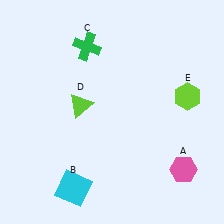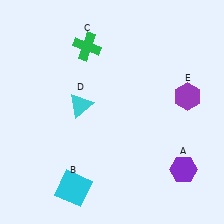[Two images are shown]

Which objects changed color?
A changed from pink to purple. D changed from lime to cyan. E changed from lime to purple.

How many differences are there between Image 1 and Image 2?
There are 3 differences between the two images.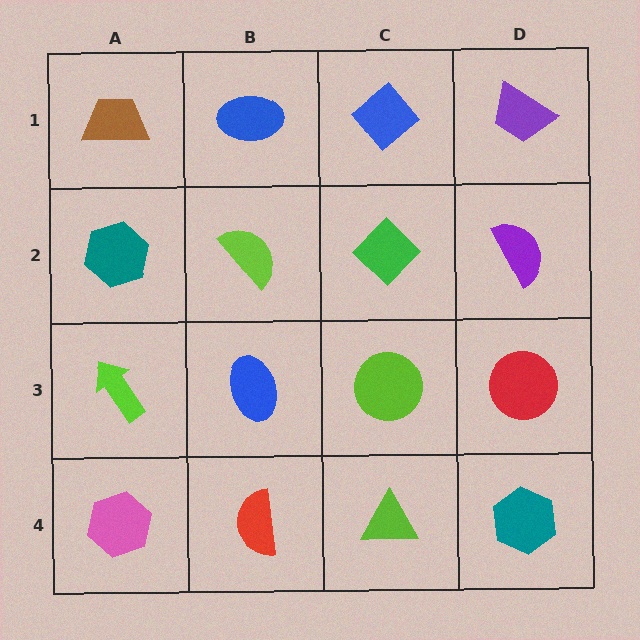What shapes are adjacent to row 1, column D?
A purple semicircle (row 2, column D), a blue diamond (row 1, column C).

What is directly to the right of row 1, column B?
A blue diamond.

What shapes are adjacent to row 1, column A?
A teal hexagon (row 2, column A), a blue ellipse (row 1, column B).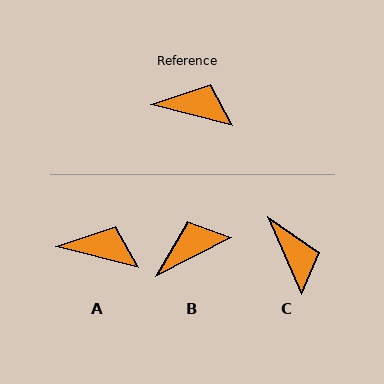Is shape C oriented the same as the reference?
No, it is off by about 53 degrees.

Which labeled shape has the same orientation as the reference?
A.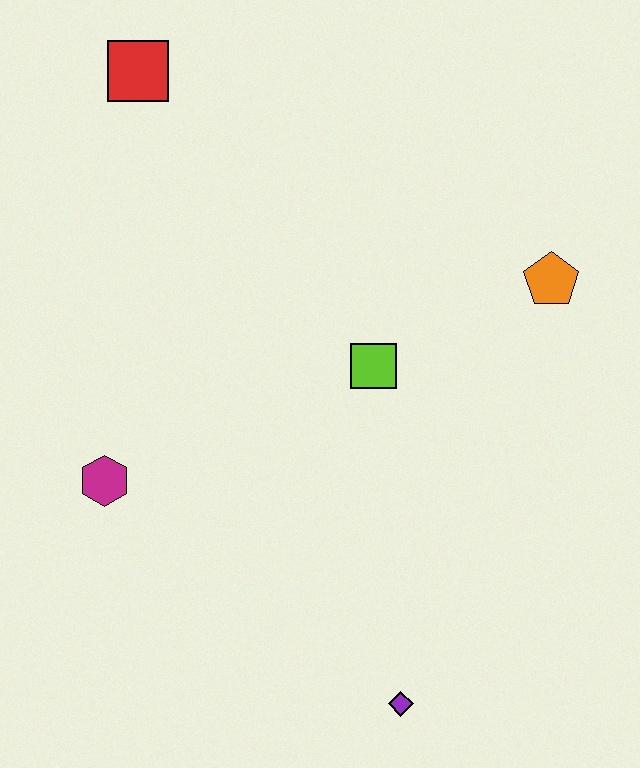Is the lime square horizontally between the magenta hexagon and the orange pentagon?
Yes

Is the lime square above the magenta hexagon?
Yes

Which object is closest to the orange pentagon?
The lime square is closest to the orange pentagon.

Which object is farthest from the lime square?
The red square is farthest from the lime square.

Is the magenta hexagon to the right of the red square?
No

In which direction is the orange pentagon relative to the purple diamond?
The orange pentagon is above the purple diamond.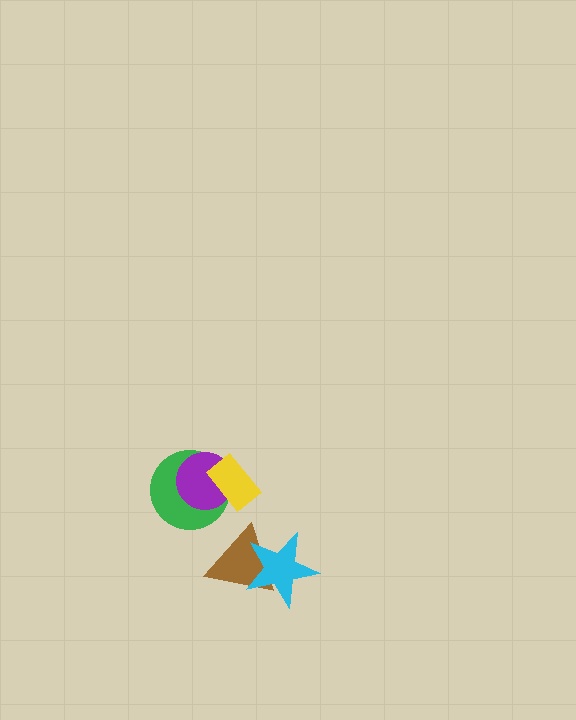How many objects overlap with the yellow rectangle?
2 objects overlap with the yellow rectangle.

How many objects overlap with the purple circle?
2 objects overlap with the purple circle.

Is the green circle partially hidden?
Yes, it is partially covered by another shape.